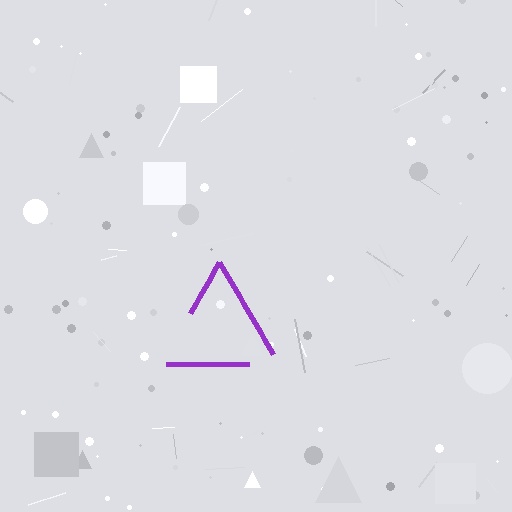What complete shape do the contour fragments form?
The contour fragments form a triangle.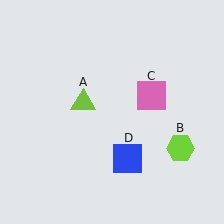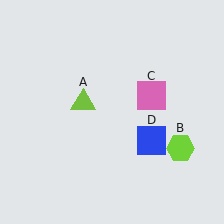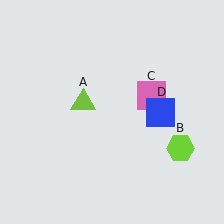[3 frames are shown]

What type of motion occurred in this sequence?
The blue square (object D) rotated counterclockwise around the center of the scene.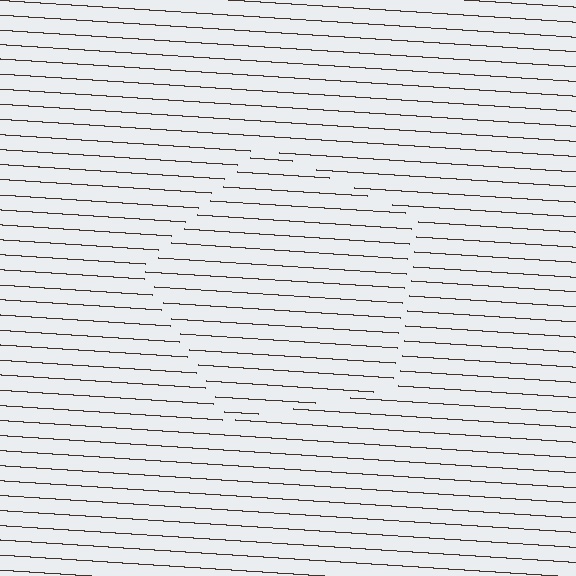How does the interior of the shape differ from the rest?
The interior of the shape contains the same grating, shifted by half a period — the contour is defined by the phase discontinuity where line-ends from the inner and outer gratings abut.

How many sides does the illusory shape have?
5 sides — the line-ends trace a pentagon.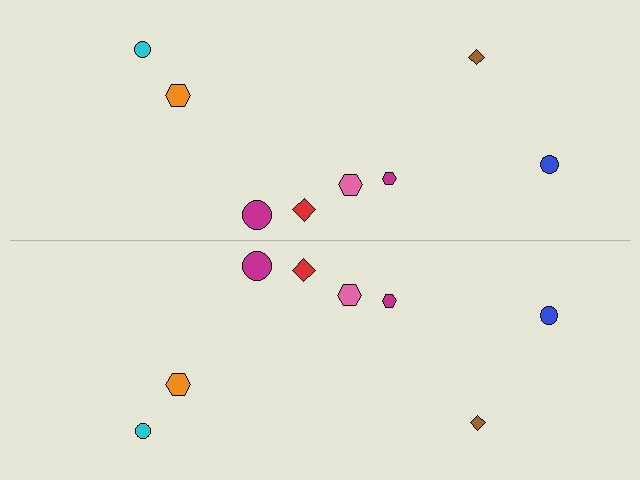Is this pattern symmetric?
Yes, this pattern has bilateral (reflection) symmetry.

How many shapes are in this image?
There are 16 shapes in this image.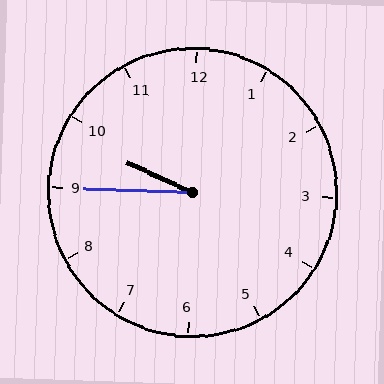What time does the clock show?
9:45.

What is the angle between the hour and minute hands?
Approximately 22 degrees.